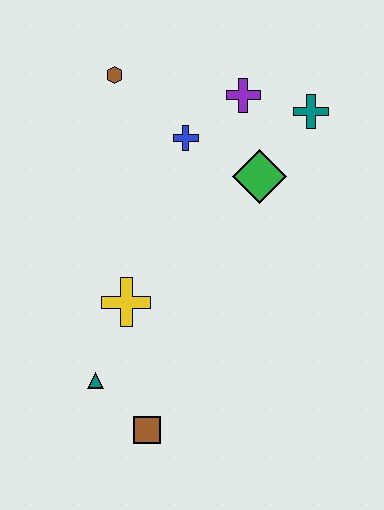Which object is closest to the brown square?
The teal triangle is closest to the brown square.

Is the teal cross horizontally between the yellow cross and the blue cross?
No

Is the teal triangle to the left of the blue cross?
Yes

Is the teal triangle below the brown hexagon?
Yes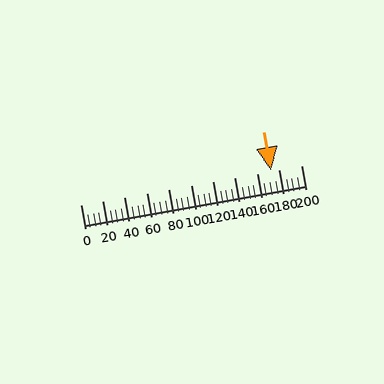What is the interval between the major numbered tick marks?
The major tick marks are spaced 20 units apart.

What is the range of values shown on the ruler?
The ruler shows values from 0 to 200.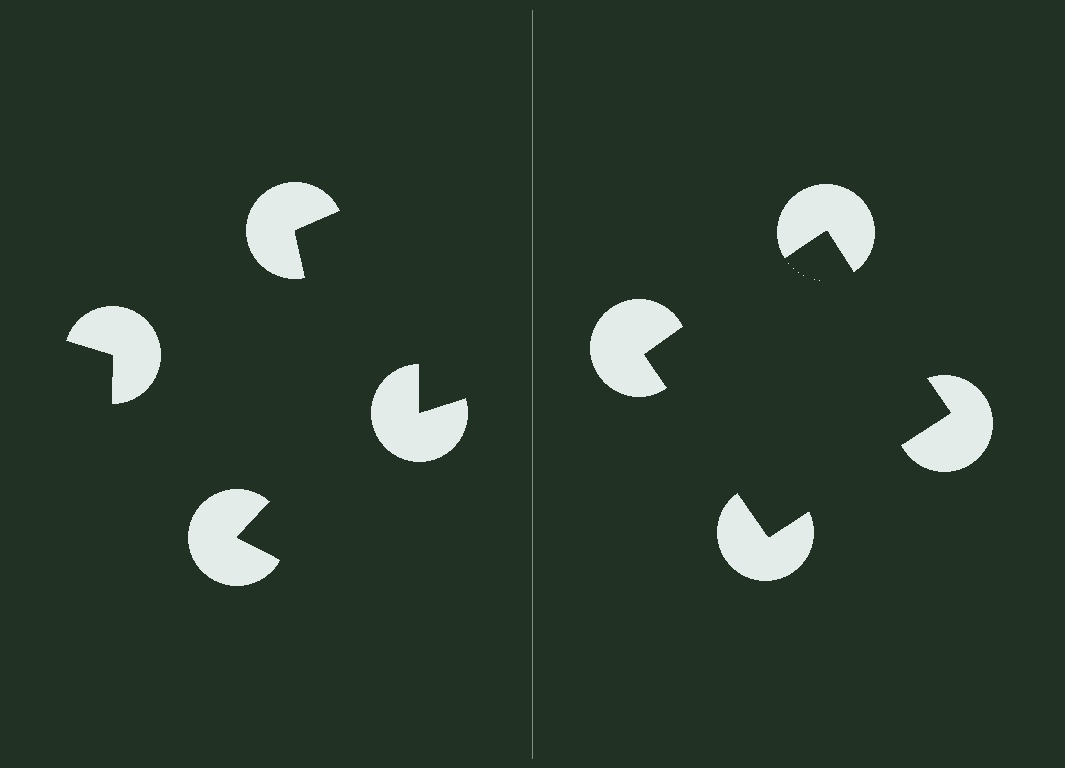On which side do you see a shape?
An illusory square appears on the right side. On the left side the wedge cuts are rotated, so no coherent shape forms.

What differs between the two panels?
The pac-man discs are positioned identically on both sides; only the wedge orientations differ. On the right they align to a square; on the left they are misaligned.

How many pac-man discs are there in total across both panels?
8 — 4 on each side.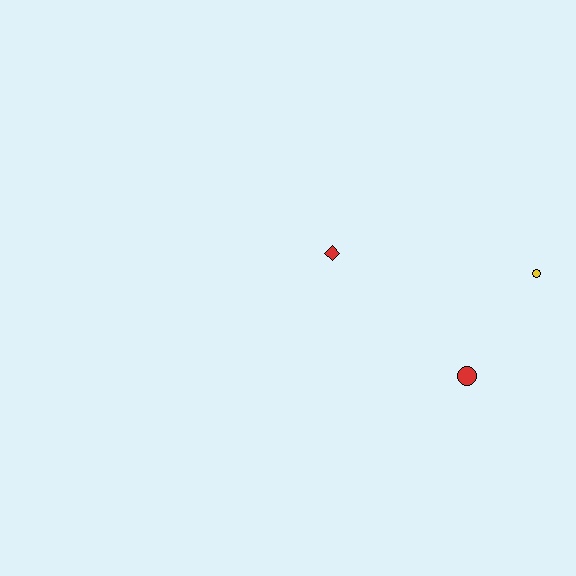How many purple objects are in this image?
There are no purple objects.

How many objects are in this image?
There are 3 objects.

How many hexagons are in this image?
There are no hexagons.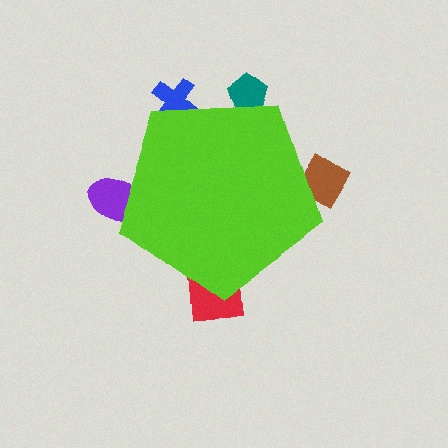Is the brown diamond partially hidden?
Yes, the brown diamond is partially hidden behind the lime pentagon.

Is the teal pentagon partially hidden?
Yes, the teal pentagon is partially hidden behind the lime pentagon.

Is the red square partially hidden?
Yes, the red square is partially hidden behind the lime pentagon.